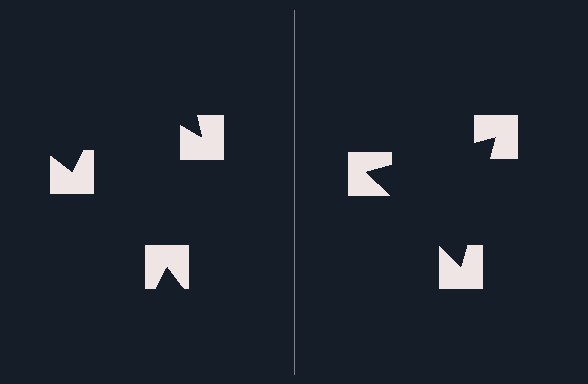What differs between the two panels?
The notched squares are positioned identically on both sides; only the wedge orientations differ. On the right they align to a triangle; on the left they are misaligned.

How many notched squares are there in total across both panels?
6 — 3 on each side.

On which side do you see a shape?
An illusory triangle appears on the right side. On the left side the wedge cuts are rotated, so no coherent shape forms.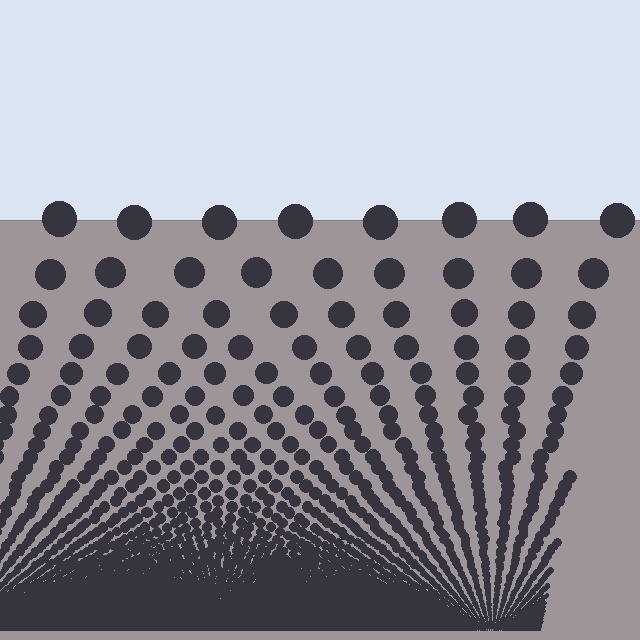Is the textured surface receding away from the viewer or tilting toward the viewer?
The surface appears to tilt toward the viewer. Texture elements get larger and sparser toward the top.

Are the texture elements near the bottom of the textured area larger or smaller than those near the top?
Smaller. The gradient is inverted — elements near the bottom are smaller and denser.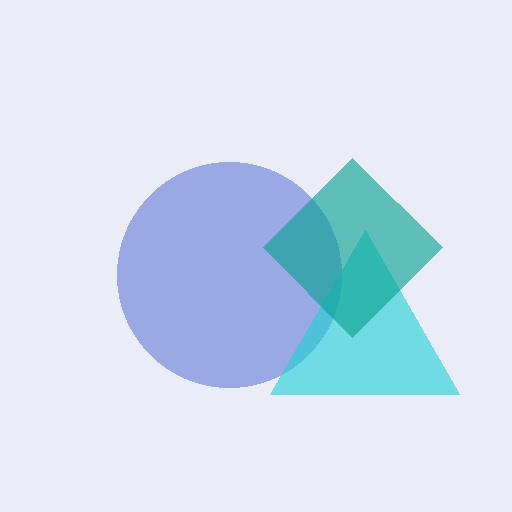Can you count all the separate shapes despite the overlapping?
Yes, there are 3 separate shapes.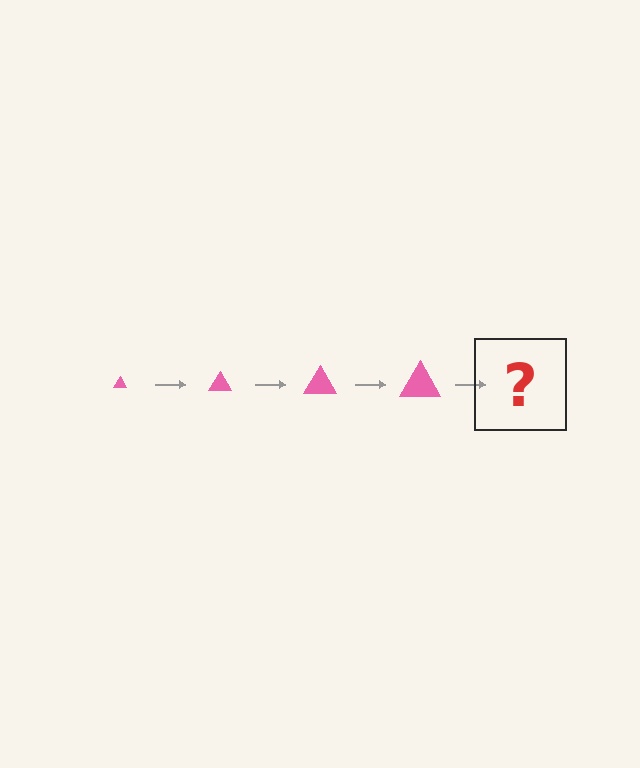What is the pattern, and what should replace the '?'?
The pattern is that the triangle gets progressively larger each step. The '?' should be a pink triangle, larger than the previous one.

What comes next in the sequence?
The next element should be a pink triangle, larger than the previous one.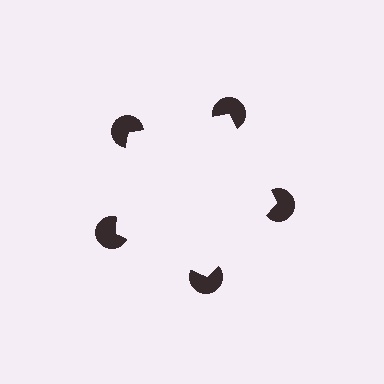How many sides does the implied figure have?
5 sides.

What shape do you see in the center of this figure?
An illusory pentagon — its edges are inferred from the aligned wedge cuts in the pac-man discs, not physically drawn.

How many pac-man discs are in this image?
There are 5 — one at each vertex of the illusory pentagon.